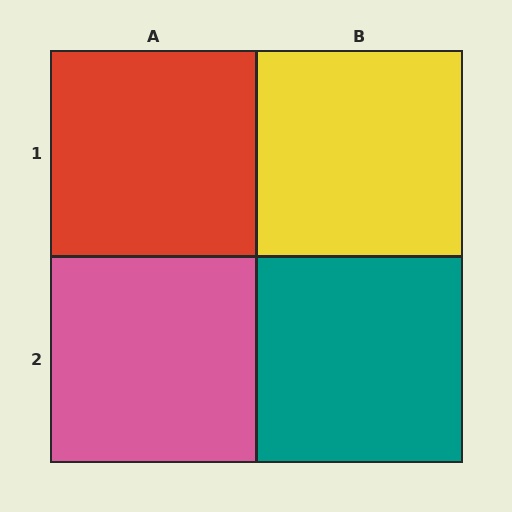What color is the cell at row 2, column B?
Teal.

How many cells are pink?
1 cell is pink.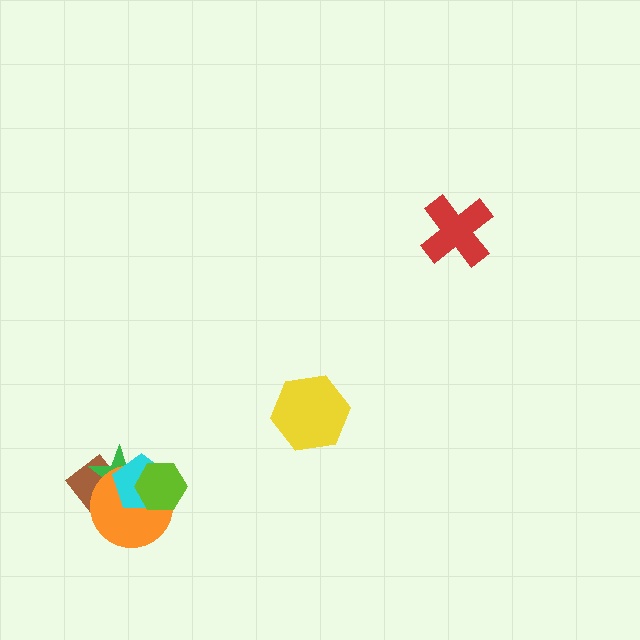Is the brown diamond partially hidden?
Yes, it is partially covered by another shape.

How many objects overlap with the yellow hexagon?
0 objects overlap with the yellow hexagon.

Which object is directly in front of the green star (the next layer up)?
The orange circle is directly in front of the green star.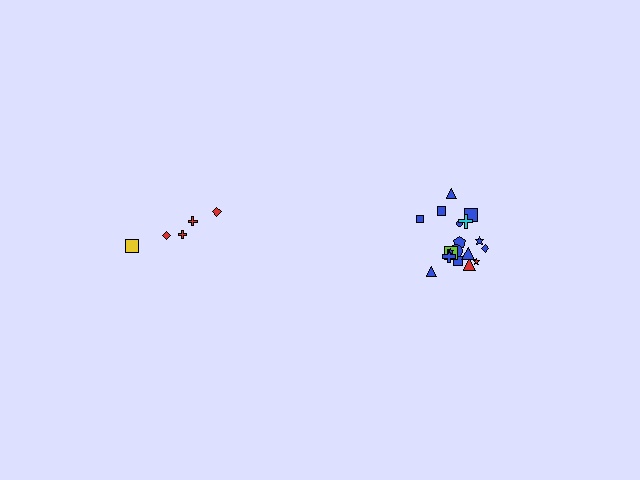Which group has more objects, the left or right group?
The right group.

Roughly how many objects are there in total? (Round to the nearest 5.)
Roughly 25 objects in total.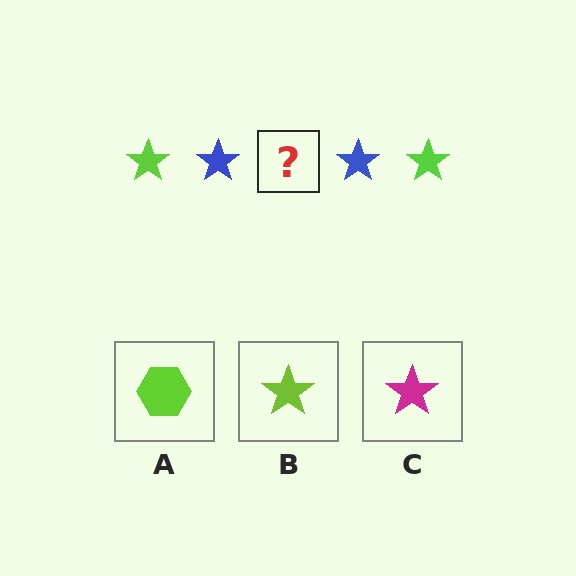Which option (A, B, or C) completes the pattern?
B.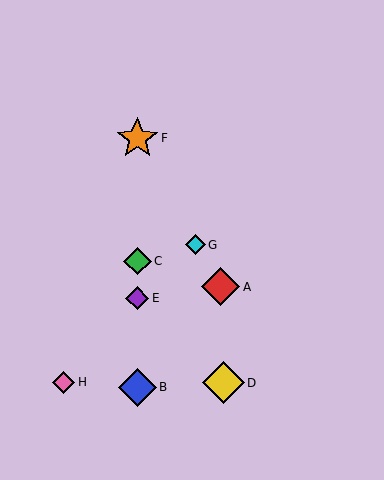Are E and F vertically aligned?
Yes, both are at x≈137.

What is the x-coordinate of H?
Object H is at x≈64.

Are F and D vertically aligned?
No, F is at x≈137 and D is at x≈224.